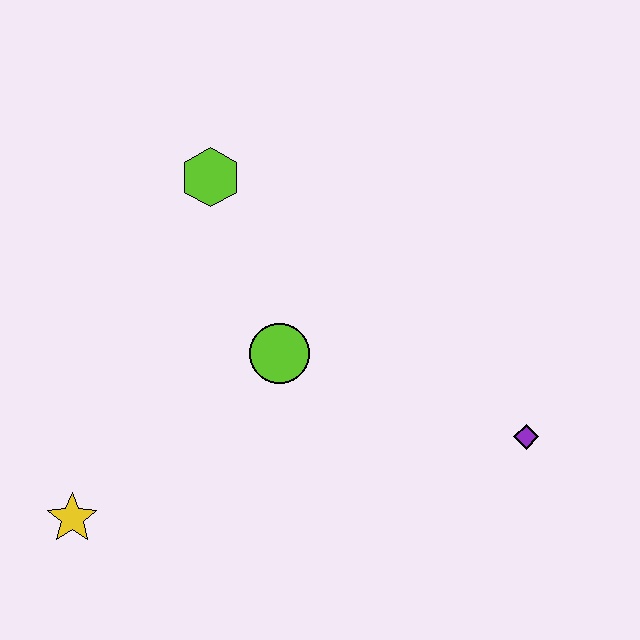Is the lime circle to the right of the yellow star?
Yes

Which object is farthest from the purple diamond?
The yellow star is farthest from the purple diamond.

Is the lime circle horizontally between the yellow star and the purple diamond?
Yes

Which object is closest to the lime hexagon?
The lime circle is closest to the lime hexagon.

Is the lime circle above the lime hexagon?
No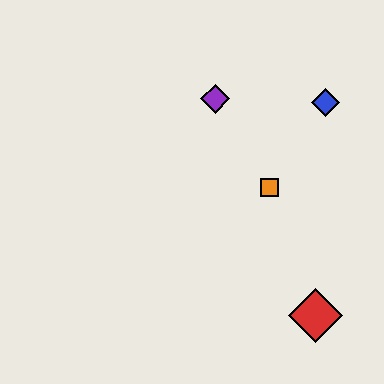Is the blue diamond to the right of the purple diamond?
Yes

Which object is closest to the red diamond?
The orange square is closest to the red diamond.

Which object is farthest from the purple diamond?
The red diamond is farthest from the purple diamond.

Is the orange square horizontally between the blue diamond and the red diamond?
No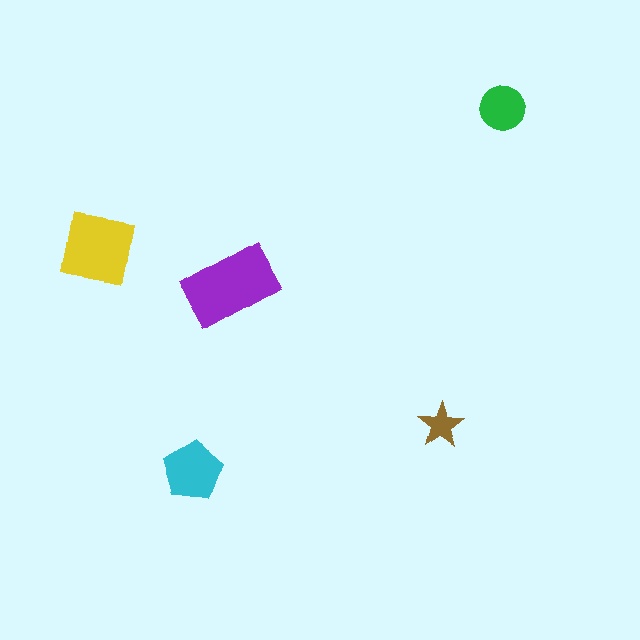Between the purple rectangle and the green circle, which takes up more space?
The purple rectangle.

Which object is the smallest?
The brown star.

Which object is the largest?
The purple rectangle.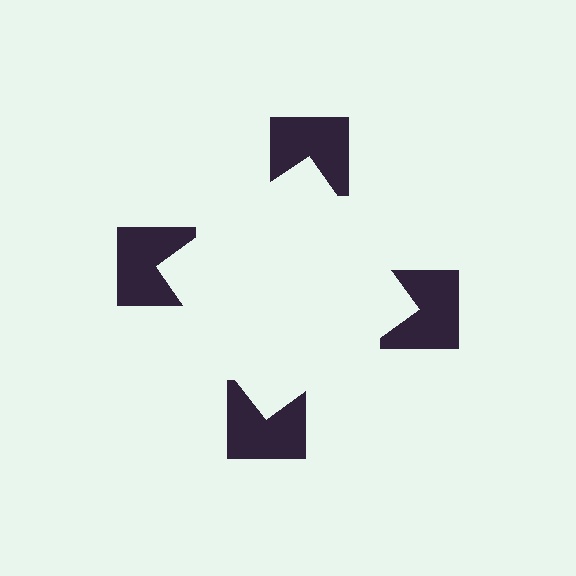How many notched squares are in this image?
There are 4 — one at each vertex of the illusory square.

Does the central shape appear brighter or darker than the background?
It typically appears slightly brighter than the background, even though no actual brightness change is drawn.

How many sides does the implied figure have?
4 sides.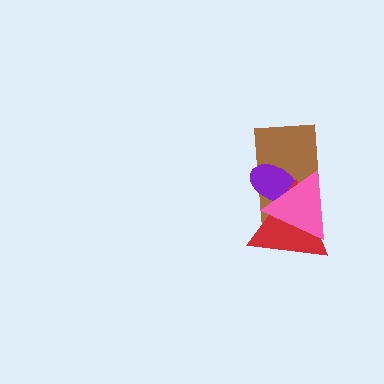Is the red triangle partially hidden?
Yes, it is partially covered by another shape.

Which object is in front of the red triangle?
The pink triangle is in front of the red triangle.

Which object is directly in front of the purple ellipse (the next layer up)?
The red triangle is directly in front of the purple ellipse.